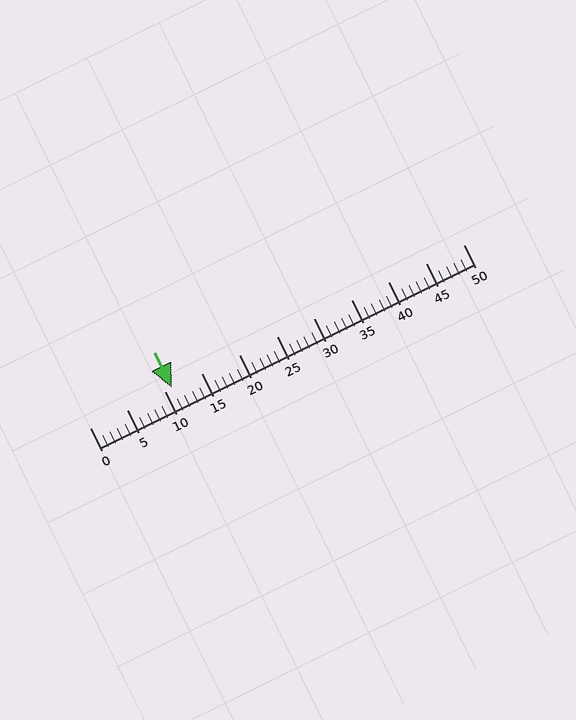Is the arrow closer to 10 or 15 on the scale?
The arrow is closer to 10.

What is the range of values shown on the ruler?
The ruler shows values from 0 to 50.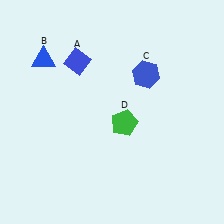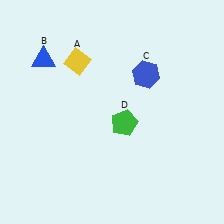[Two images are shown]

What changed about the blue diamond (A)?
In Image 1, A is blue. In Image 2, it changed to yellow.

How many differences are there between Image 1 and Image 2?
There is 1 difference between the two images.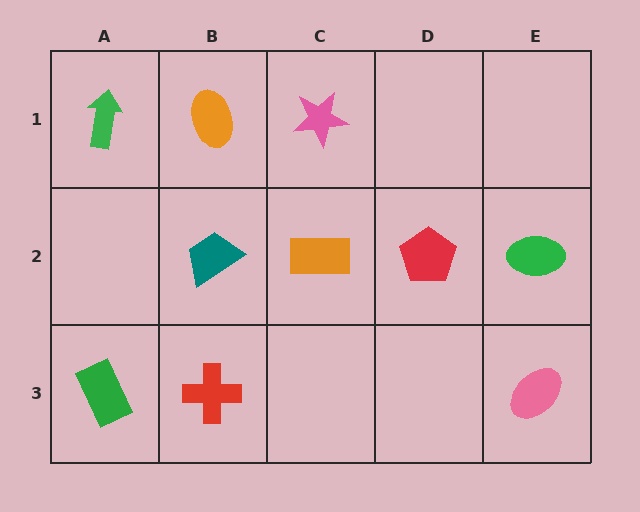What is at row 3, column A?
A green rectangle.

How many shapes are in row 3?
3 shapes.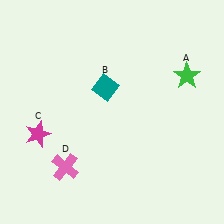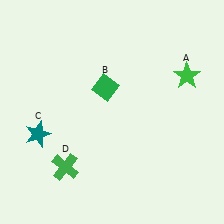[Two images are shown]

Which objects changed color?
B changed from teal to green. C changed from magenta to teal. D changed from pink to green.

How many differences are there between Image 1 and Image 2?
There are 3 differences between the two images.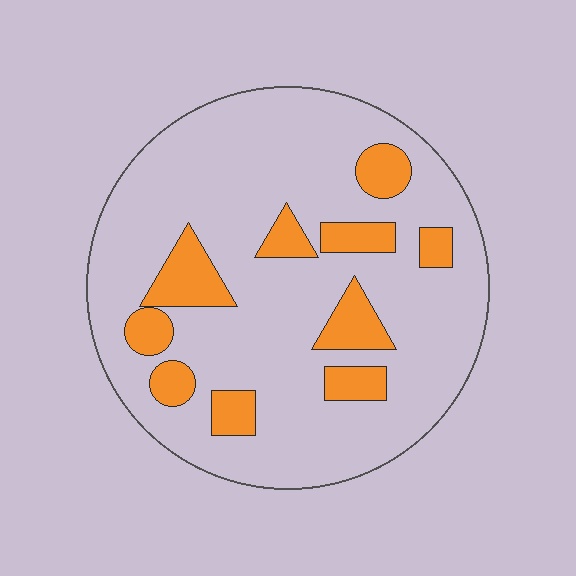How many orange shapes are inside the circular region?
10.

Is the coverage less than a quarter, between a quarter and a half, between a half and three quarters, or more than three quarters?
Less than a quarter.